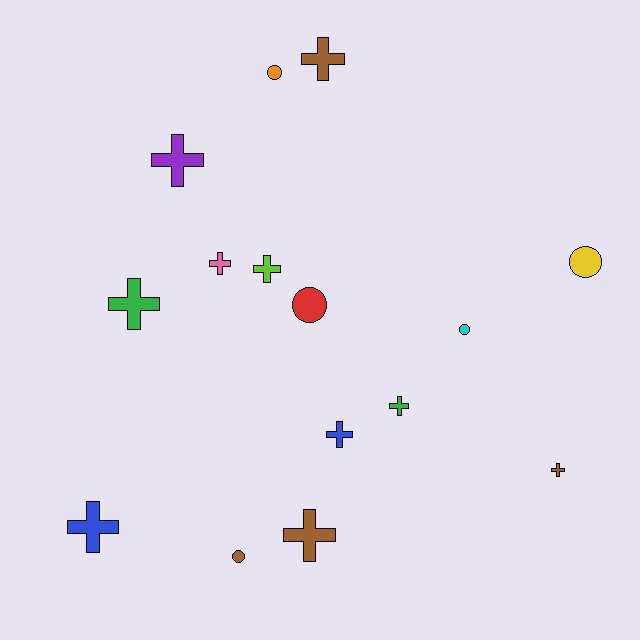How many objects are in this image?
There are 15 objects.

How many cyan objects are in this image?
There is 1 cyan object.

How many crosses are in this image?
There are 10 crosses.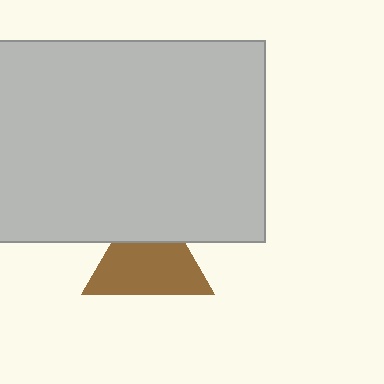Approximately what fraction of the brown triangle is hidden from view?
Roughly 31% of the brown triangle is hidden behind the light gray rectangle.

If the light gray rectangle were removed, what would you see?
You would see the complete brown triangle.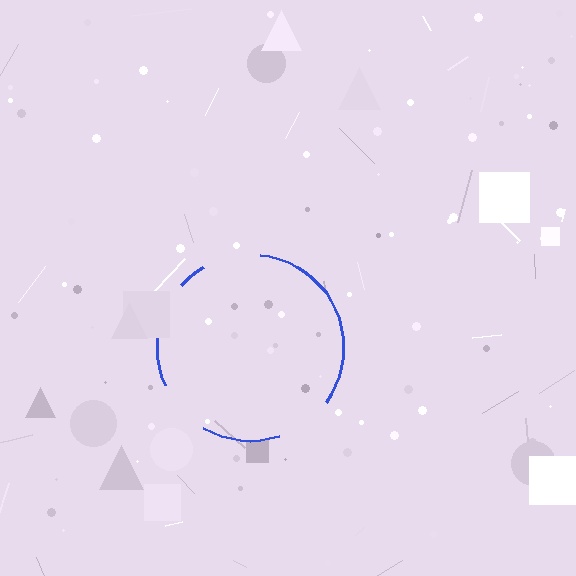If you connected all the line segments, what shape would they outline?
They would outline a circle.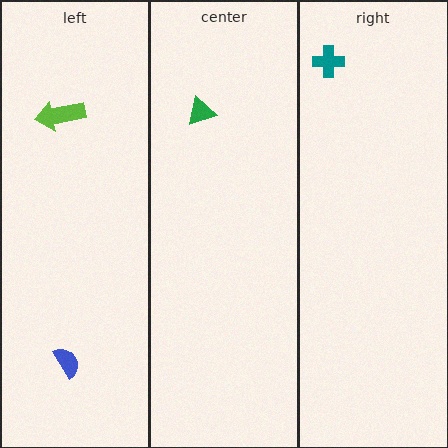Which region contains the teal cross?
The right region.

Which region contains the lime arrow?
The left region.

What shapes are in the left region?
The blue semicircle, the lime arrow.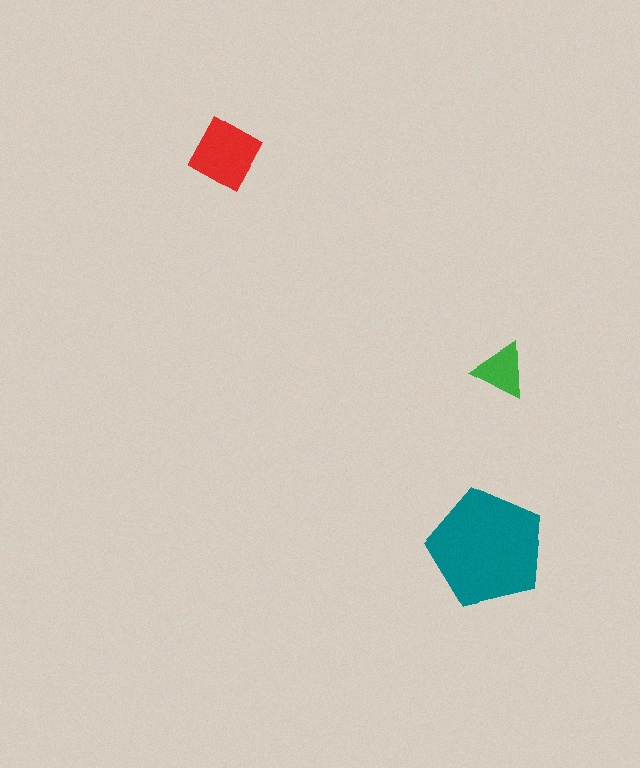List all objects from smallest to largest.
The green triangle, the red square, the teal pentagon.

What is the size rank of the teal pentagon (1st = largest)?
1st.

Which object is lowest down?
The teal pentagon is bottommost.